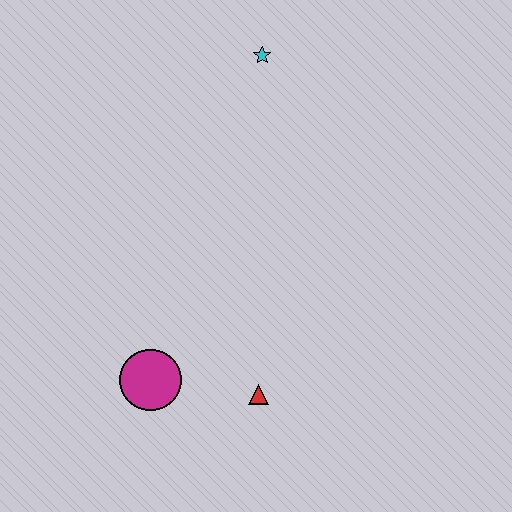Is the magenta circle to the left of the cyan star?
Yes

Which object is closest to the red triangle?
The magenta circle is closest to the red triangle.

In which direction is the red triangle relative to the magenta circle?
The red triangle is to the right of the magenta circle.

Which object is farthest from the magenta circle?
The cyan star is farthest from the magenta circle.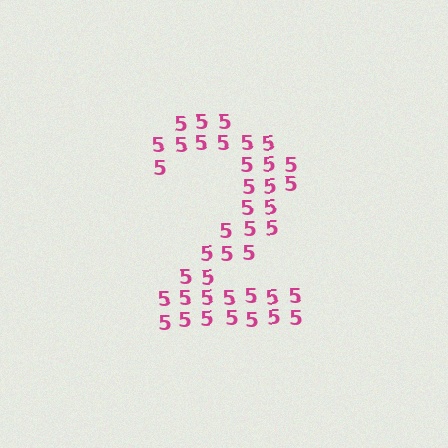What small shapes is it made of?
It is made of small digit 5's.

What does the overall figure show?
The overall figure shows the digit 2.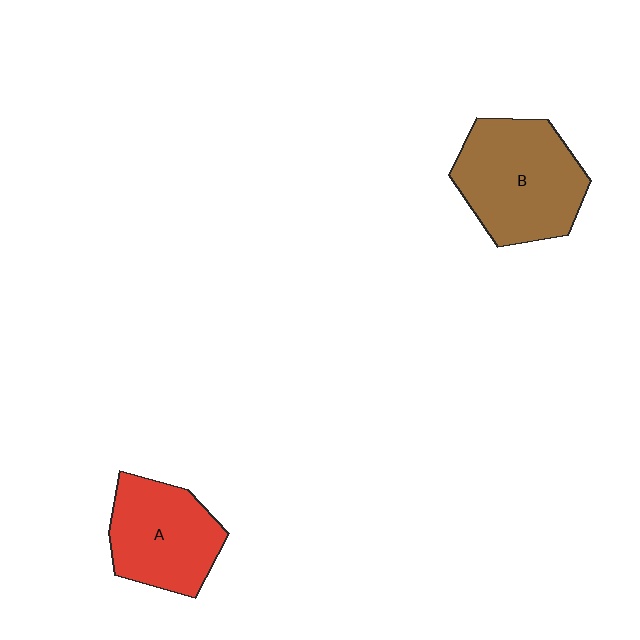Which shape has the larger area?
Shape B (brown).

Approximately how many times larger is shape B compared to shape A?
Approximately 1.3 times.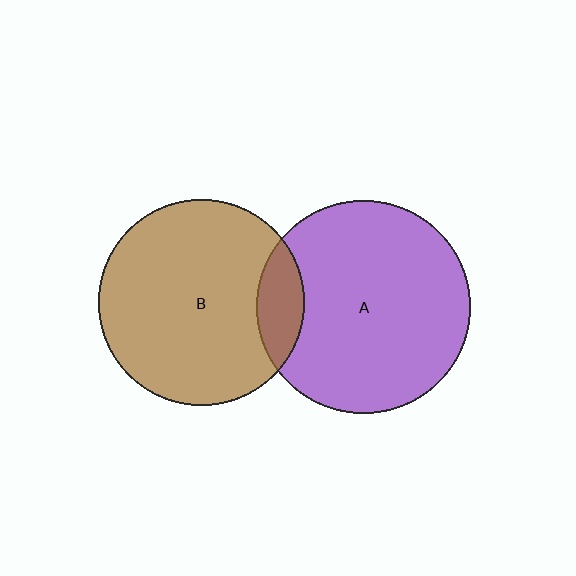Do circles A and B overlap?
Yes.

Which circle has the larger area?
Circle A (purple).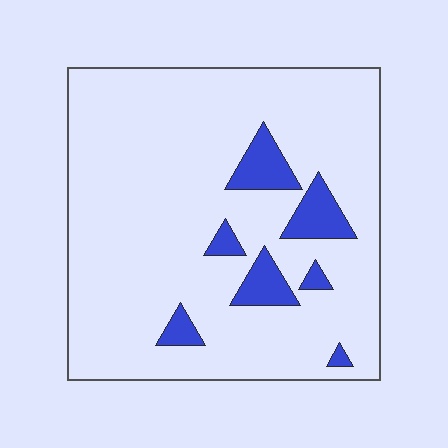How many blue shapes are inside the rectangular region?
7.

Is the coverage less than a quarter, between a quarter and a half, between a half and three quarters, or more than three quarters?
Less than a quarter.